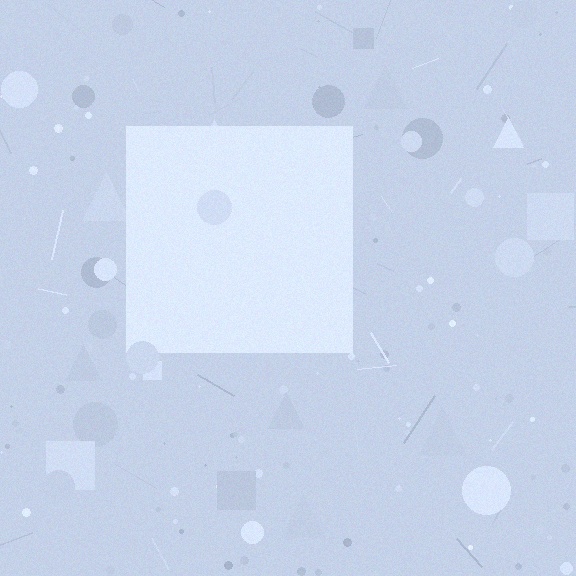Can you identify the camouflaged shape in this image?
The camouflaged shape is a square.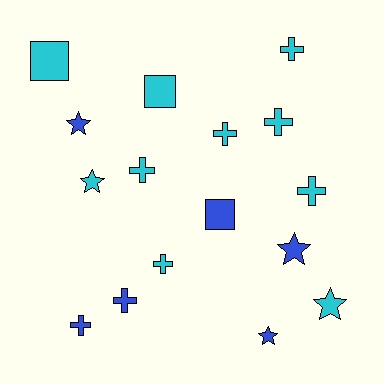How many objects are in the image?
There are 16 objects.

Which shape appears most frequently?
Cross, with 8 objects.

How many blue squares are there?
There is 1 blue square.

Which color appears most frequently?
Cyan, with 10 objects.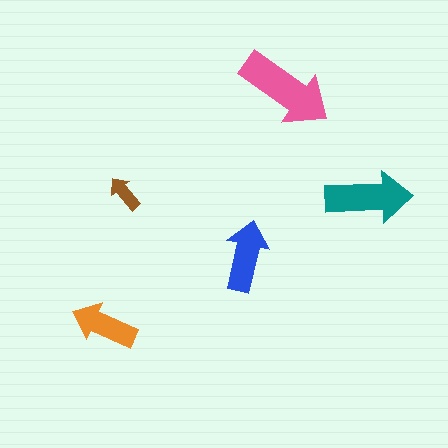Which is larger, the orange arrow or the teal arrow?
The teal one.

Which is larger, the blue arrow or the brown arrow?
The blue one.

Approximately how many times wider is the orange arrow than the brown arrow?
About 2 times wider.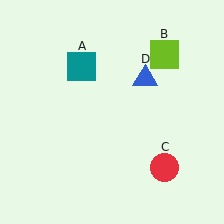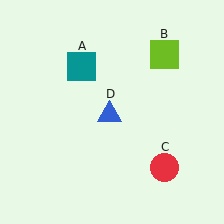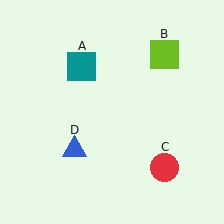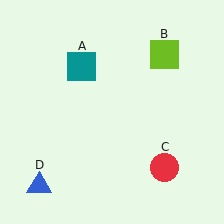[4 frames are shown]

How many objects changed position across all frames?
1 object changed position: blue triangle (object D).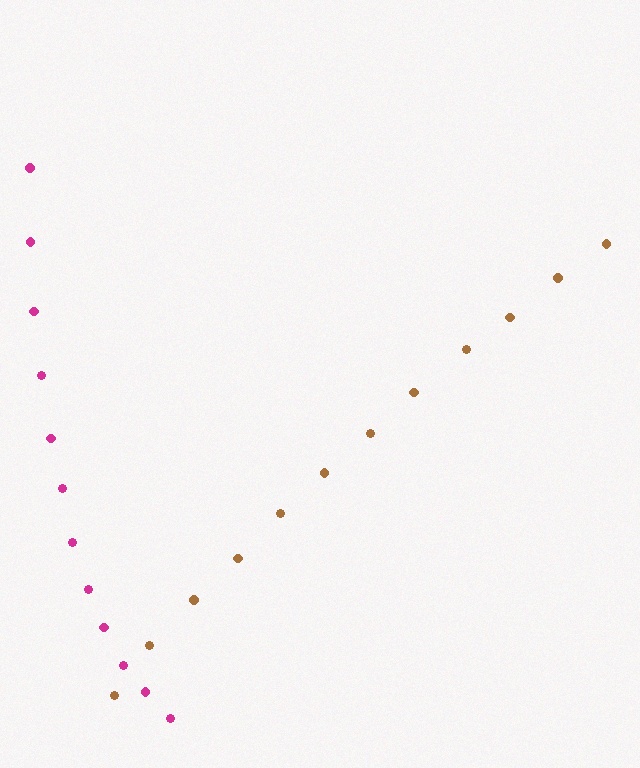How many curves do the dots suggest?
There are 2 distinct paths.